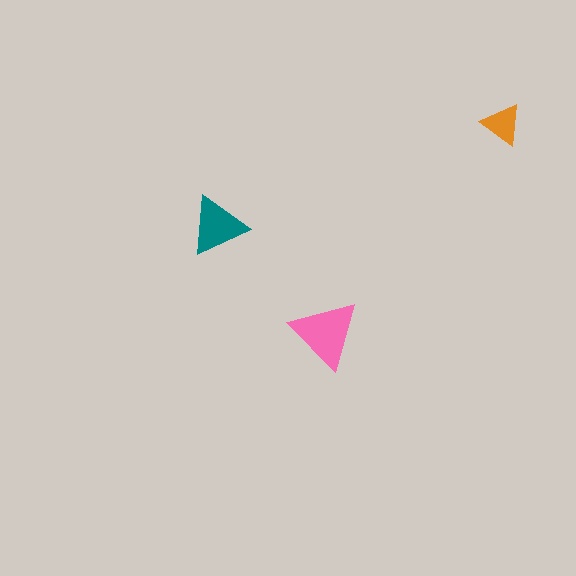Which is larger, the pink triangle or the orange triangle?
The pink one.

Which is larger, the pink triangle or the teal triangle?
The pink one.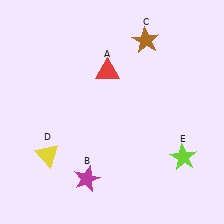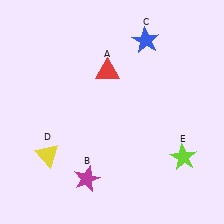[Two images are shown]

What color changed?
The star (C) changed from brown in Image 1 to blue in Image 2.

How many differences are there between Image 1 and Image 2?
There is 1 difference between the two images.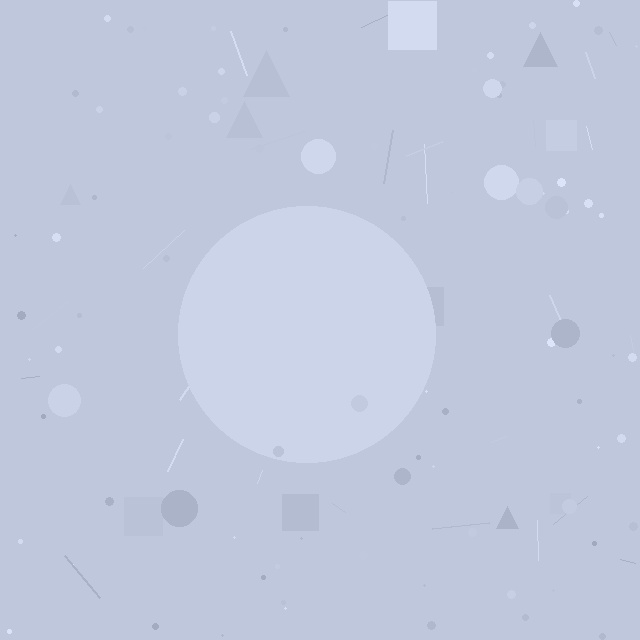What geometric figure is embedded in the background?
A circle is embedded in the background.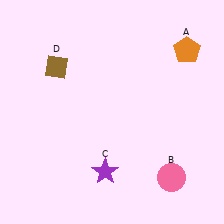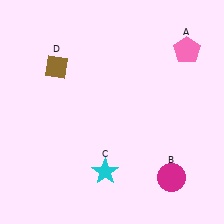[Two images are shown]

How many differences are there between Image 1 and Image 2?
There are 3 differences between the two images.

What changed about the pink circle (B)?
In Image 1, B is pink. In Image 2, it changed to magenta.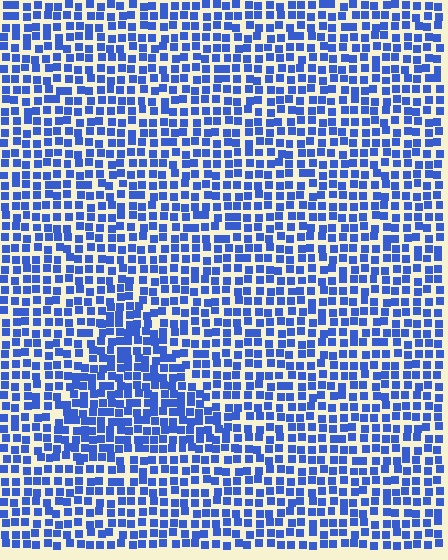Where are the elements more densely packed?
The elements are more densely packed inside the triangle boundary.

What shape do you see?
I see a triangle.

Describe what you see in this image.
The image contains small blue elements arranged at two different densities. A triangle-shaped region is visible where the elements are more densely packed than the surrounding area.